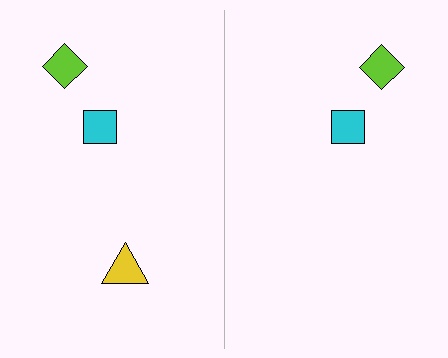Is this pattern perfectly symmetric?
No, the pattern is not perfectly symmetric. A yellow triangle is missing from the right side.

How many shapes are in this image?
There are 5 shapes in this image.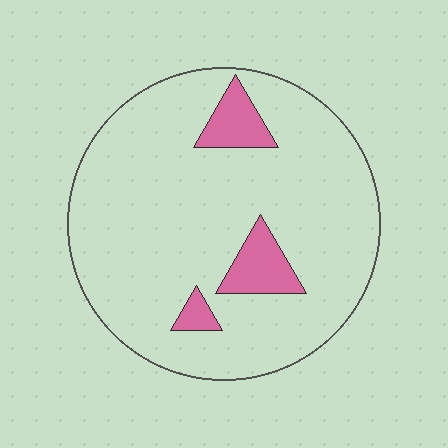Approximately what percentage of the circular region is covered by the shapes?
Approximately 10%.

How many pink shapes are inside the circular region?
3.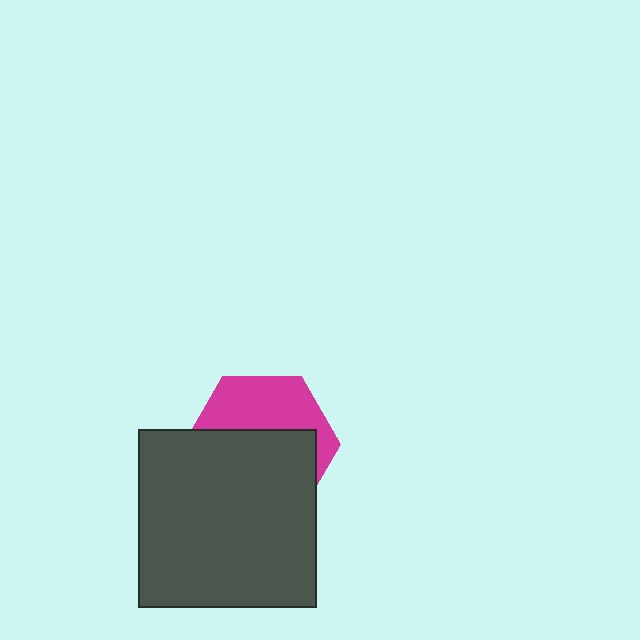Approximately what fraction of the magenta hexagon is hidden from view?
Roughly 59% of the magenta hexagon is hidden behind the dark gray square.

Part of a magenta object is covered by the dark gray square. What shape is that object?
It is a hexagon.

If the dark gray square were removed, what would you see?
You would see the complete magenta hexagon.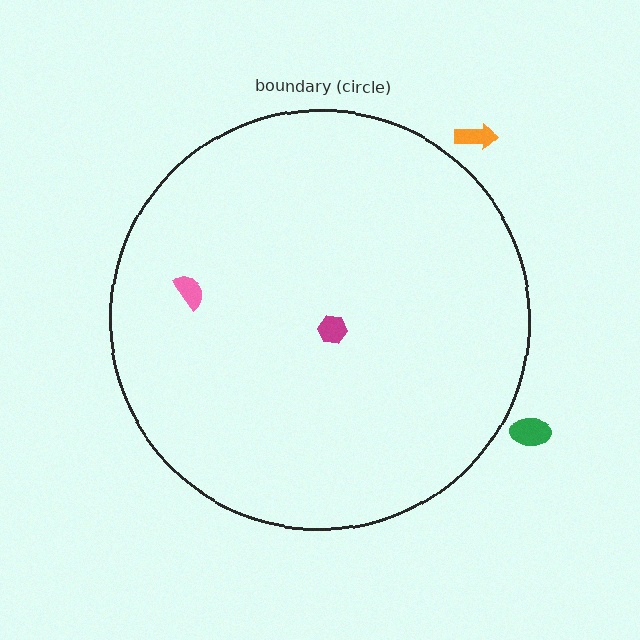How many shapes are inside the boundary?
2 inside, 2 outside.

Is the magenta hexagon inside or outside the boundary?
Inside.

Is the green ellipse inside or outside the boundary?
Outside.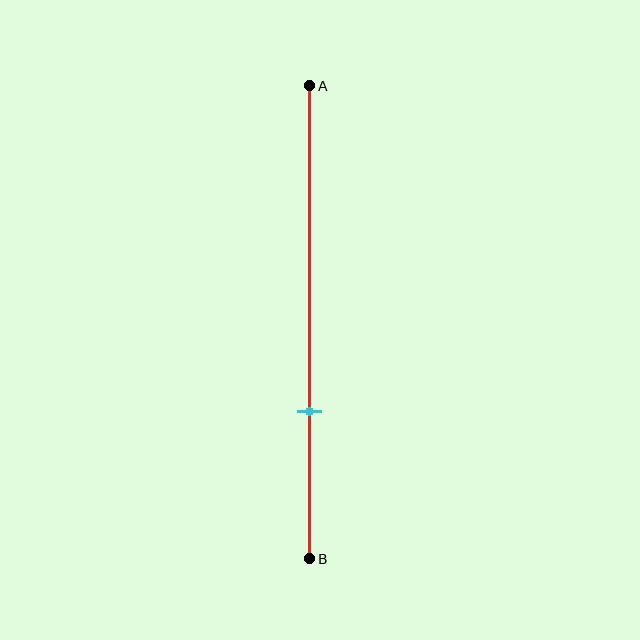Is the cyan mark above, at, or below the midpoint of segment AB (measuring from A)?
The cyan mark is below the midpoint of segment AB.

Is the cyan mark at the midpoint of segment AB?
No, the mark is at about 70% from A, not at the 50% midpoint.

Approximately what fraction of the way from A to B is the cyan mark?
The cyan mark is approximately 70% of the way from A to B.